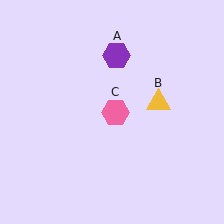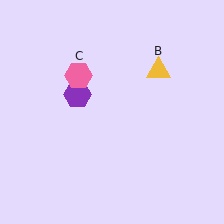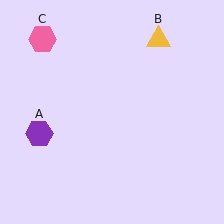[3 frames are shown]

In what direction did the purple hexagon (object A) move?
The purple hexagon (object A) moved down and to the left.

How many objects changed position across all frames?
3 objects changed position: purple hexagon (object A), yellow triangle (object B), pink hexagon (object C).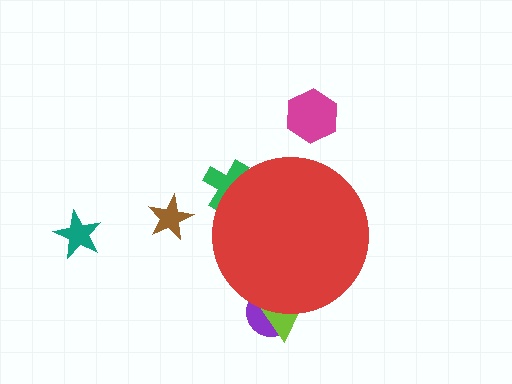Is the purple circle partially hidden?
Yes, the purple circle is partially hidden behind the red circle.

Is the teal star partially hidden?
No, the teal star is fully visible.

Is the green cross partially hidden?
Yes, the green cross is partially hidden behind the red circle.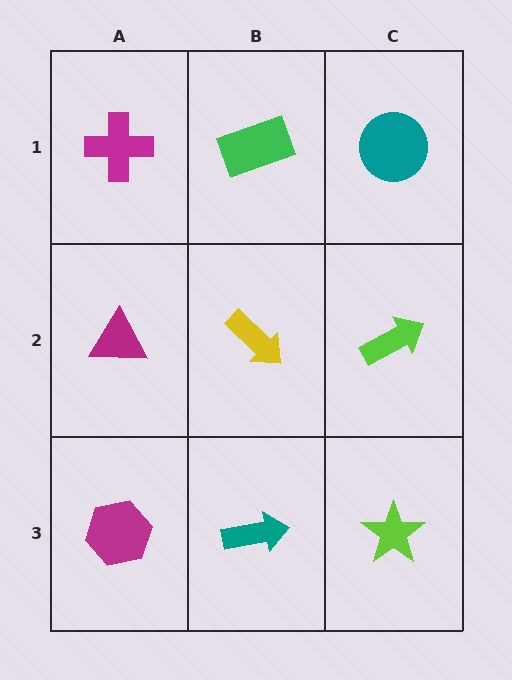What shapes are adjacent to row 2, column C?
A teal circle (row 1, column C), a lime star (row 3, column C), a yellow arrow (row 2, column B).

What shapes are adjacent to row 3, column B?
A yellow arrow (row 2, column B), a magenta hexagon (row 3, column A), a lime star (row 3, column C).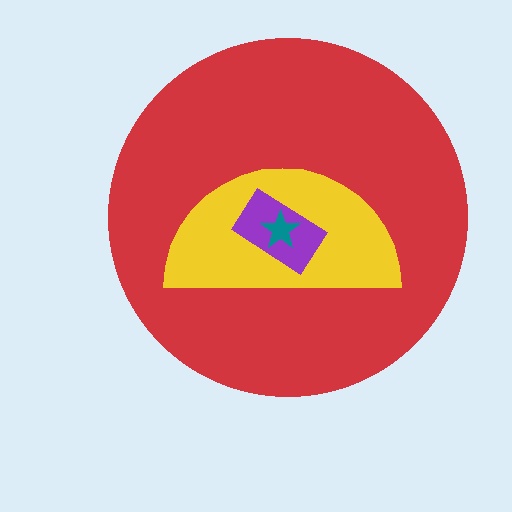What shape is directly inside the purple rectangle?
The teal star.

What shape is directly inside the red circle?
The yellow semicircle.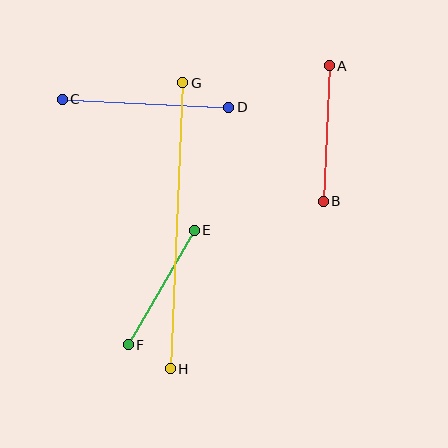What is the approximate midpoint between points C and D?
The midpoint is at approximately (146, 103) pixels.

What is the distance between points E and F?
The distance is approximately 132 pixels.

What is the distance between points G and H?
The distance is approximately 286 pixels.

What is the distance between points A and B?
The distance is approximately 136 pixels.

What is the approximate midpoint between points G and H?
The midpoint is at approximately (176, 226) pixels.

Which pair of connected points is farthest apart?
Points G and H are farthest apart.